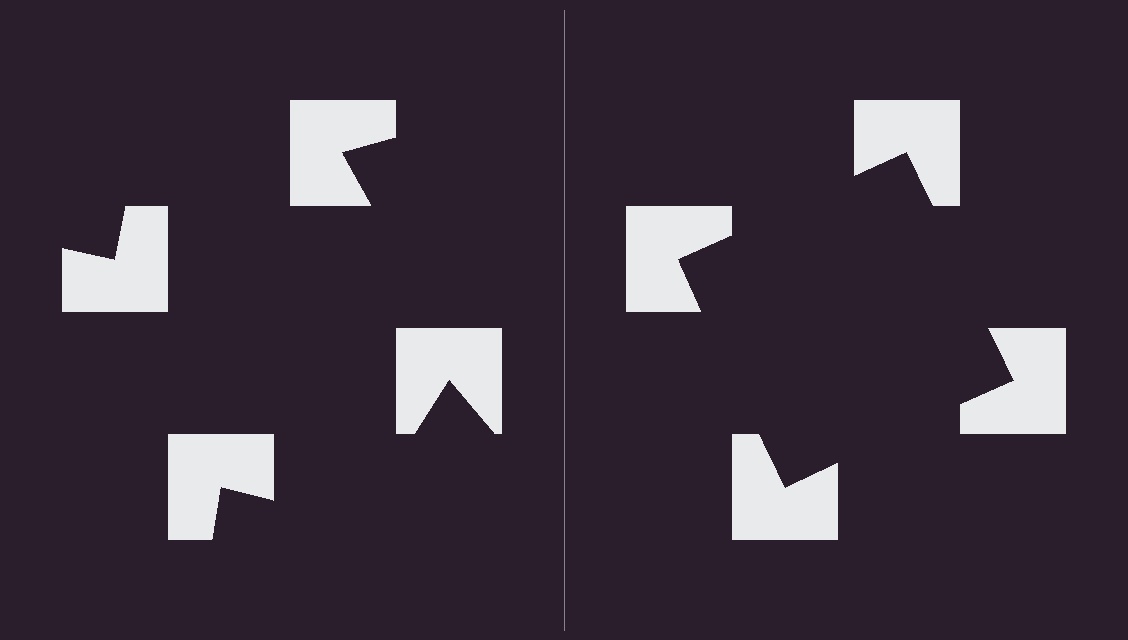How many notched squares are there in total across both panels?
8 — 4 on each side.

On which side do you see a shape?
An illusory square appears on the right side. On the left side the wedge cuts are rotated, so no coherent shape forms.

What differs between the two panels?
The notched squares are positioned identically on both sides; only the wedge orientations differ. On the right they align to a square; on the left they are misaligned.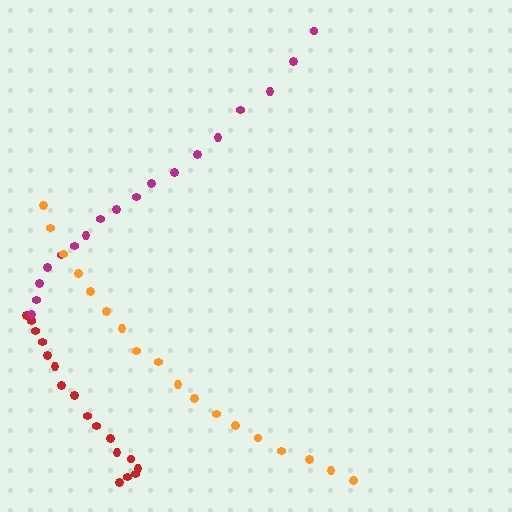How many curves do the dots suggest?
There are 3 distinct paths.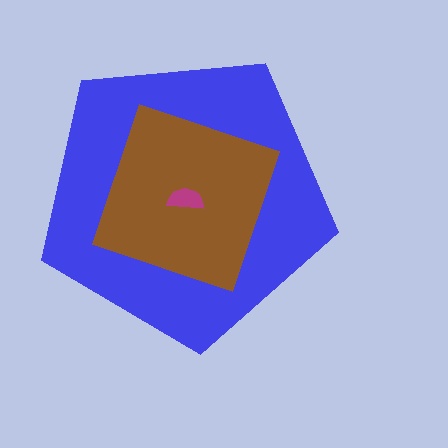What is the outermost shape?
The blue pentagon.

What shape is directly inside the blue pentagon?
The brown square.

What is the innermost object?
The magenta semicircle.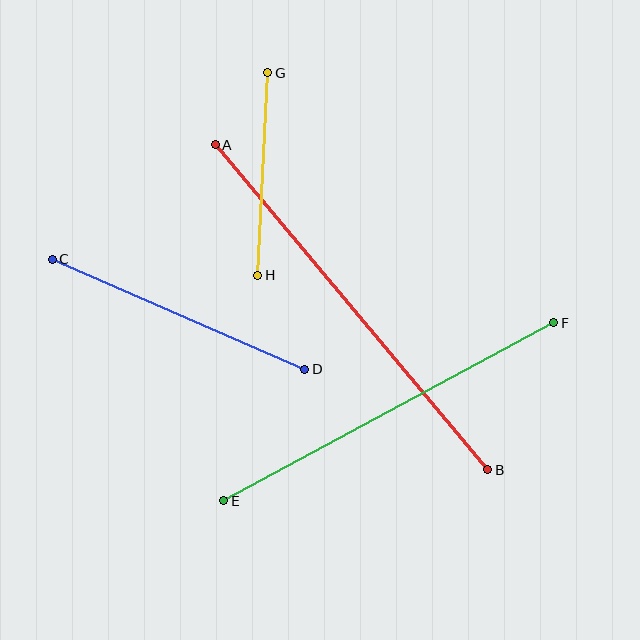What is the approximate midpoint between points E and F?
The midpoint is at approximately (389, 412) pixels.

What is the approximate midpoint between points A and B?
The midpoint is at approximately (351, 307) pixels.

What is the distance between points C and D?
The distance is approximately 275 pixels.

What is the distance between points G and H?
The distance is approximately 203 pixels.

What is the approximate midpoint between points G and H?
The midpoint is at approximately (263, 174) pixels.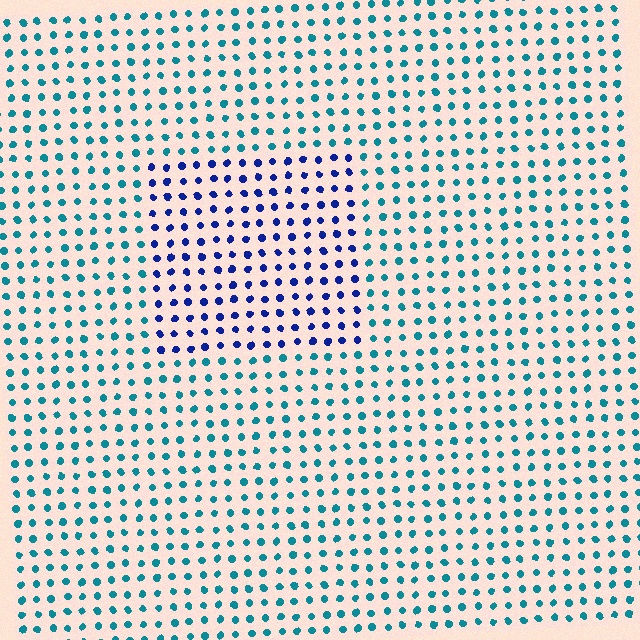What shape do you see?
I see a rectangle.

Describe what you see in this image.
The image is filled with small teal elements in a uniform arrangement. A rectangle-shaped region is visible where the elements are tinted to a slightly different hue, forming a subtle color boundary.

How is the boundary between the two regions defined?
The boundary is defined purely by a slight shift in hue (about 46 degrees). Spacing, size, and orientation are identical on both sides.